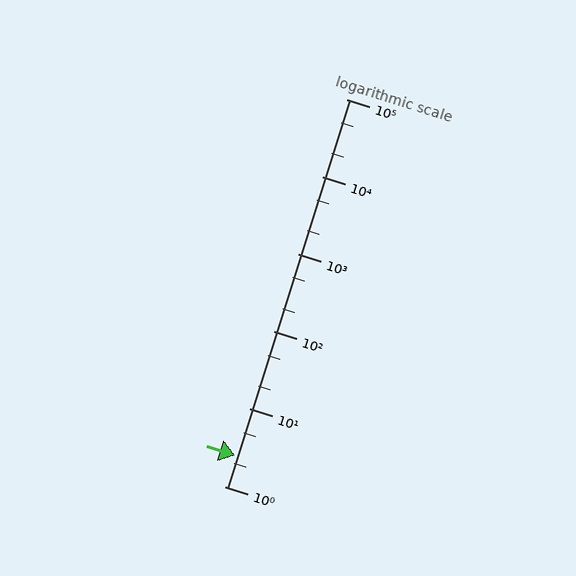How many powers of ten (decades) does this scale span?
The scale spans 5 decades, from 1 to 100000.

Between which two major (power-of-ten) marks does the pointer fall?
The pointer is between 1 and 10.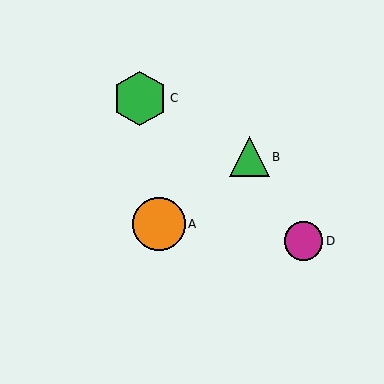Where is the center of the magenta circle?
The center of the magenta circle is at (304, 241).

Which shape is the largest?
The green hexagon (labeled C) is the largest.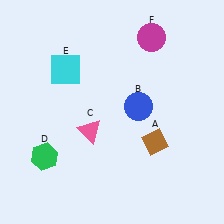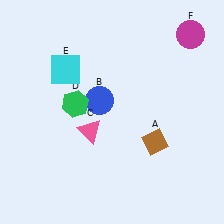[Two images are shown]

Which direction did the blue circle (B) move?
The blue circle (B) moved left.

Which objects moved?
The objects that moved are: the blue circle (B), the green hexagon (D), the magenta circle (F).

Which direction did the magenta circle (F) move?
The magenta circle (F) moved right.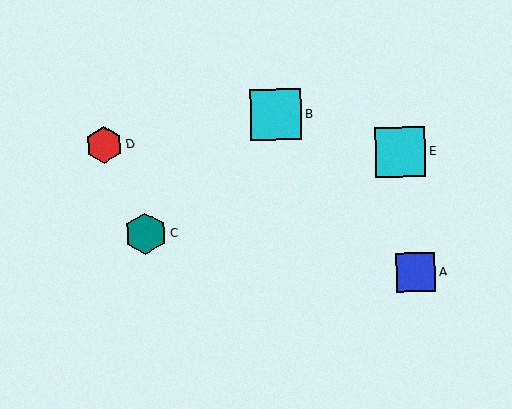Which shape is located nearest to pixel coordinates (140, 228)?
The teal hexagon (labeled C) at (146, 234) is nearest to that location.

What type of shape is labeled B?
Shape B is a cyan square.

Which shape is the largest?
The cyan square (labeled B) is the largest.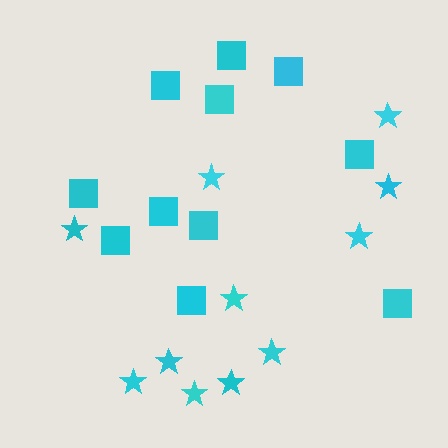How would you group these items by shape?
There are 2 groups: one group of stars (11) and one group of squares (11).